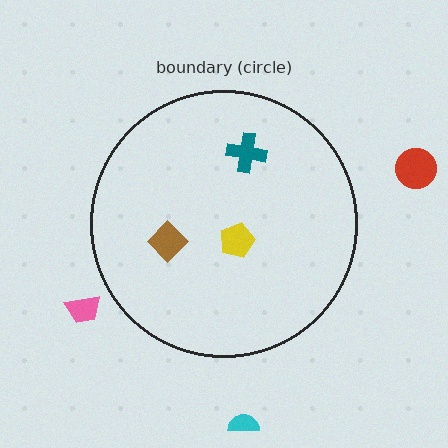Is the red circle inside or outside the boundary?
Outside.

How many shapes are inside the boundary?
3 inside, 3 outside.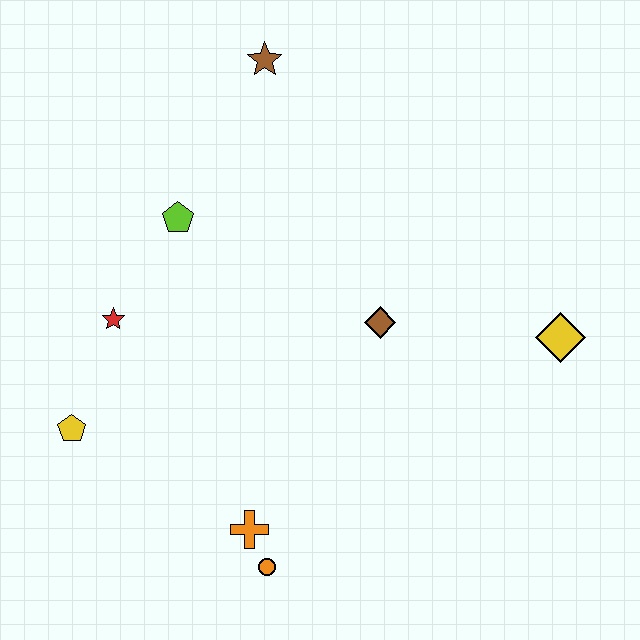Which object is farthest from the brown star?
The orange circle is farthest from the brown star.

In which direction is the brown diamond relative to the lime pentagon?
The brown diamond is to the right of the lime pentagon.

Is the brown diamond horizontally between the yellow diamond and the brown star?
Yes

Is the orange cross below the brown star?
Yes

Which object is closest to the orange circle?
The orange cross is closest to the orange circle.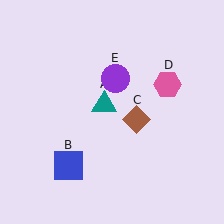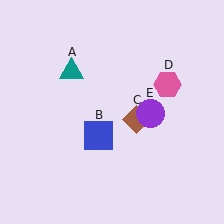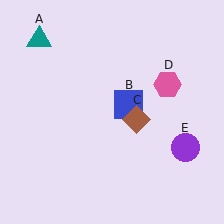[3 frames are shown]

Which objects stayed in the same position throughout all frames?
Brown diamond (object C) and pink hexagon (object D) remained stationary.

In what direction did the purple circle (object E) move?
The purple circle (object E) moved down and to the right.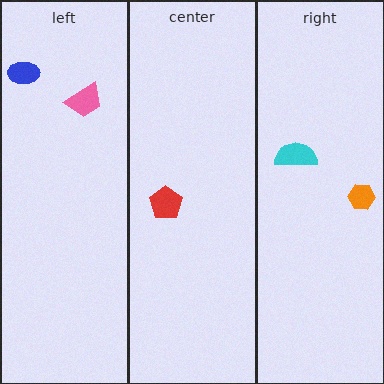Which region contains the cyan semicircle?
The right region.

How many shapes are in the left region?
2.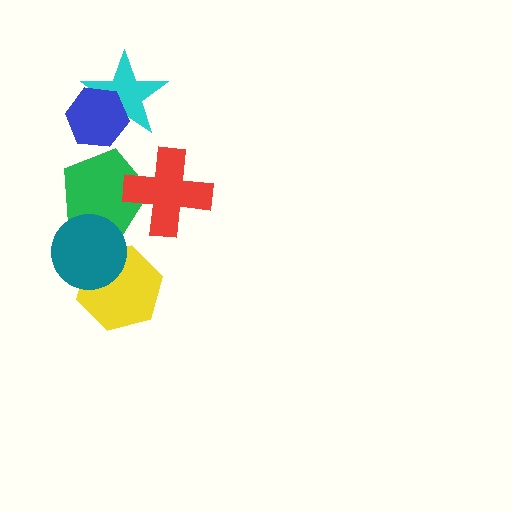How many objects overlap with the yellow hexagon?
1 object overlaps with the yellow hexagon.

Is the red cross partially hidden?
No, no other shape covers it.